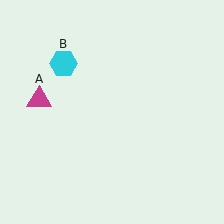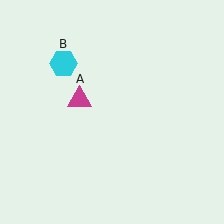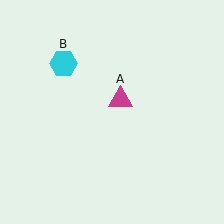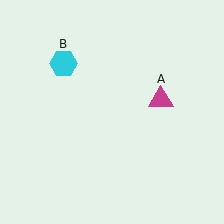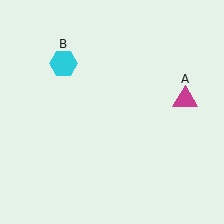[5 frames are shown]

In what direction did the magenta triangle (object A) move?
The magenta triangle (object A) moved right.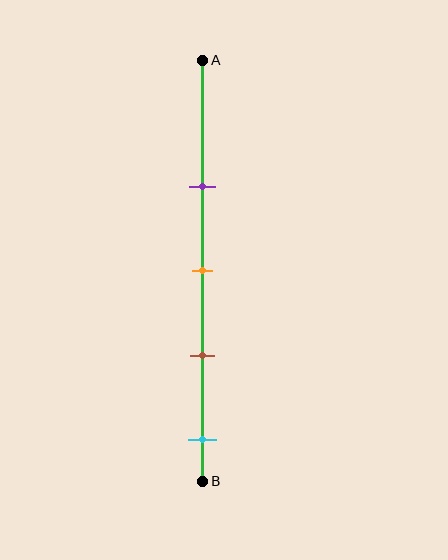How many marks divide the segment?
There are 4 marks dividing the segment.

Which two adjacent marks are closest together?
The orange and brown marks are the closest adjacent pair.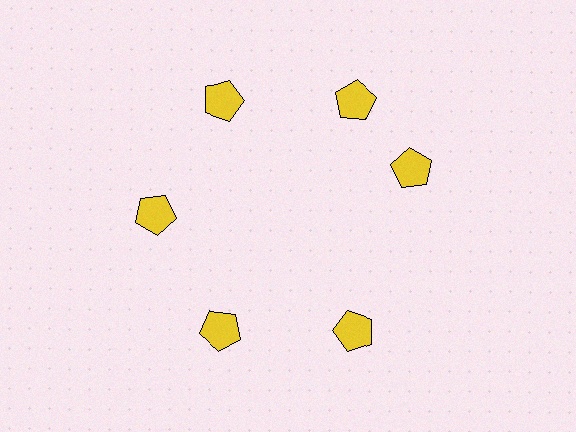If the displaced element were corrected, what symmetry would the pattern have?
It would have 6-fold rotational symmetry — the pattern would map onto itself every 60 degrees.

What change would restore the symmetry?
The symmetry would be restored by rotating it back into even spacing with its neighbors so that all 6 pentagons sit at equal angles and equal distance from the center.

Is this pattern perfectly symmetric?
No. The 6 yellow pentagons are arranged in a ring, but one element near the 3 o'clock position is rotated out of alignment along the ring, breaking the 6-fold rotational symmetry.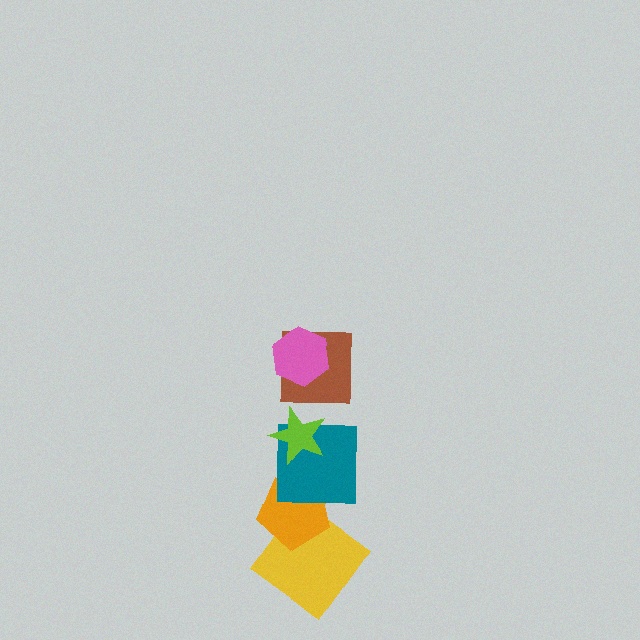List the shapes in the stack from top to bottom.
From top to bottom: the pink hexagon, the brown square, the lime star, the teal square, the orange pentagon, the yellow diamond.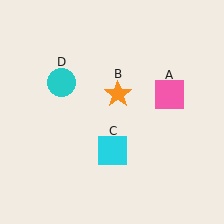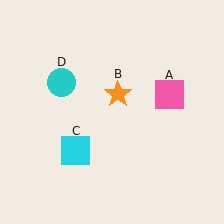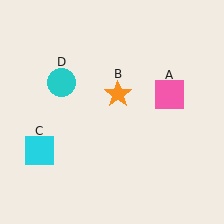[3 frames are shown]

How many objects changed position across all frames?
1 object changed position: cyan square (object C).